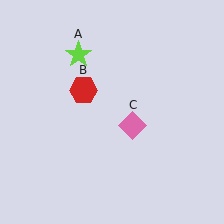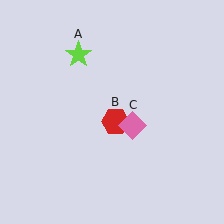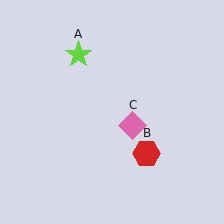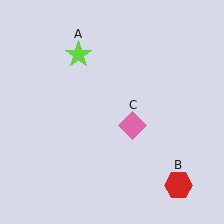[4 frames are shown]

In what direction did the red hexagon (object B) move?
The red hexagon (object B) moved down and to the right.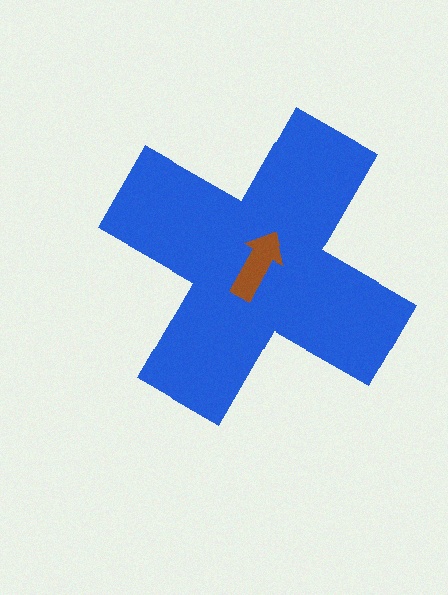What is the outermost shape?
The blue cross.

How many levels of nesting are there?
2.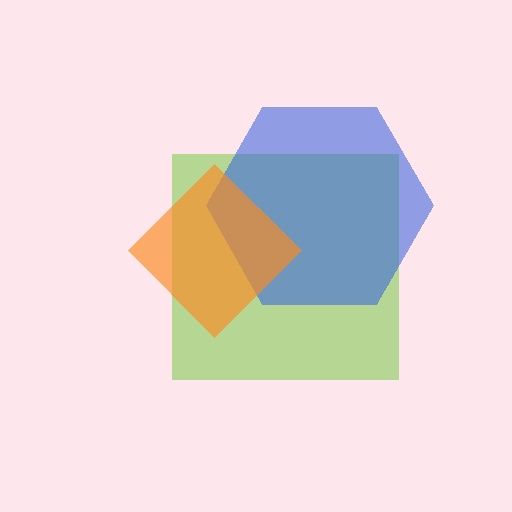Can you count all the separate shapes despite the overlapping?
Yes, there are 3 separate shapes.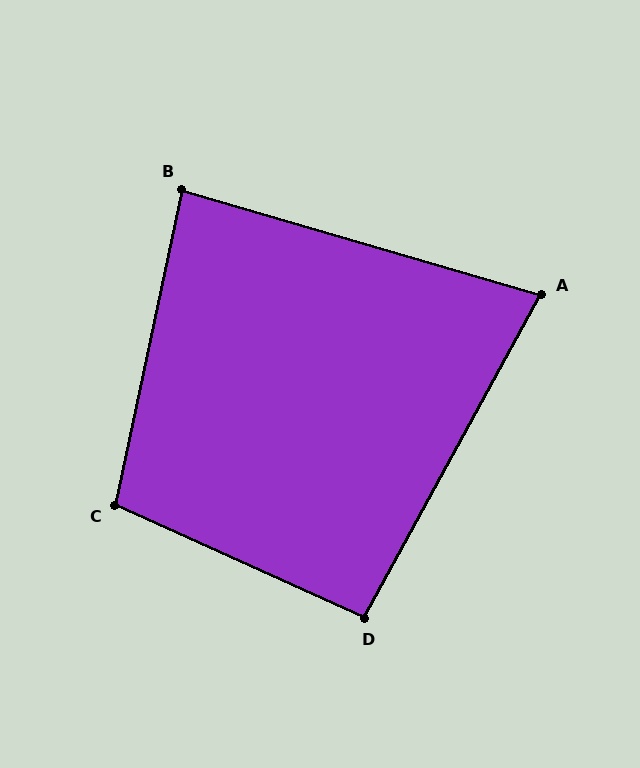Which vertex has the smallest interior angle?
A, at approximately 78 degrees.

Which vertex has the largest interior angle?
C, at approximately 102 degrees.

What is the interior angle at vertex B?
Approximately 86 degrees (approximately right).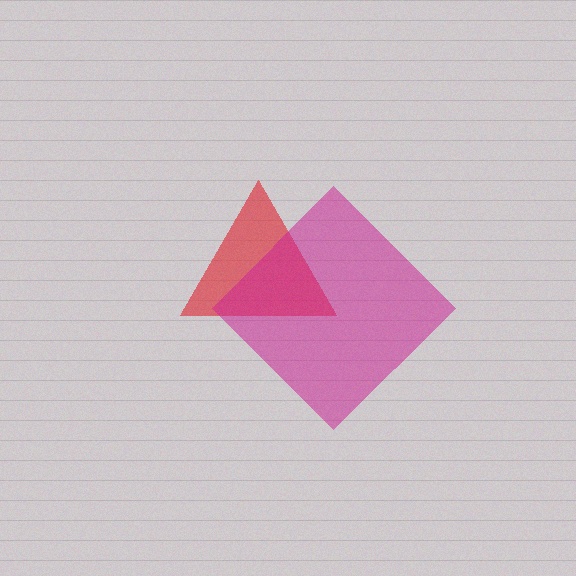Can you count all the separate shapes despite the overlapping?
Yes, there are 2 separate shapes.